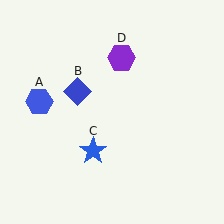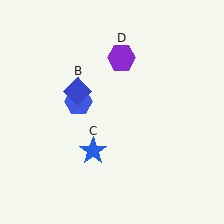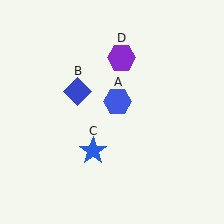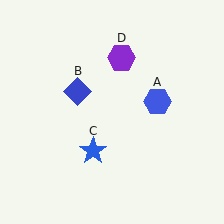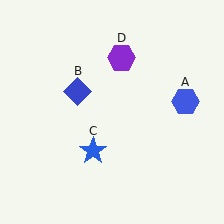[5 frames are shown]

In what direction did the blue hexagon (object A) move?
The blue hexagon (object A) moved right.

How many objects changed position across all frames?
1 object changed position: blue hexagon (object A).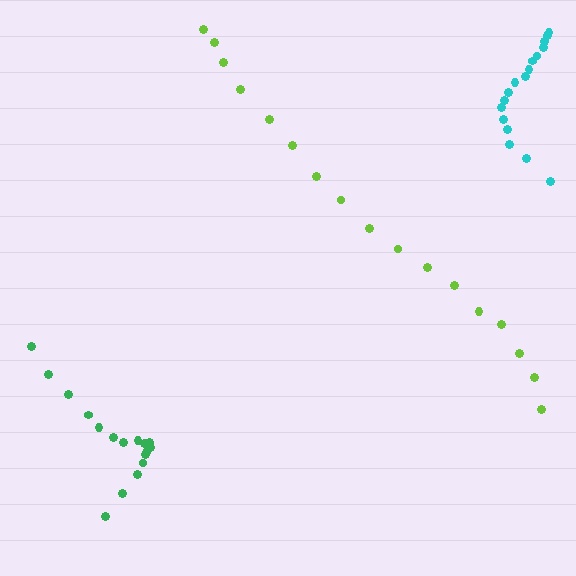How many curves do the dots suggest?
There are 3 distinct paths.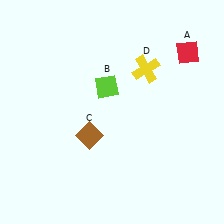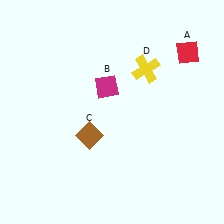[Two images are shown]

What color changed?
The diamond (B) changed from lime in Image 1 to magenta in Image 2.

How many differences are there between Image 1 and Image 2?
There is 1 difference between the two images.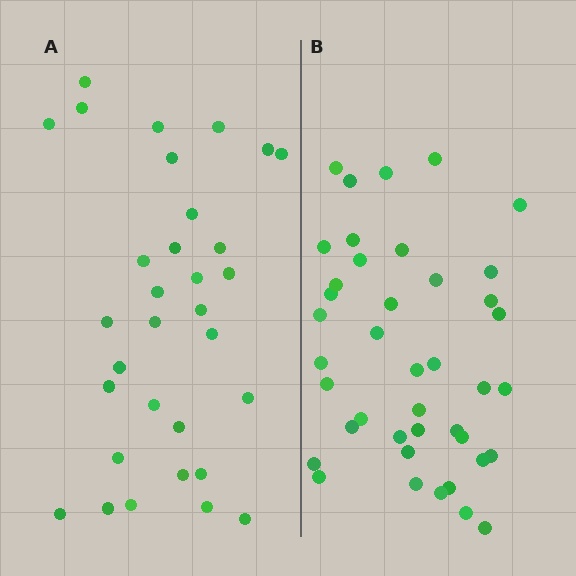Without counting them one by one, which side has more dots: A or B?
Region B (the right region) has more dots.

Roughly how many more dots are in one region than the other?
Region B has roughly 8 or so more dots than region A.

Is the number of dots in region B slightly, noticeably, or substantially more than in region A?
Region B has noticeably more, but not dramatically so. The ratio is roughly 1.3 to 1.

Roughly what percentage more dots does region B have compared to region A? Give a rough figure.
About 30% more.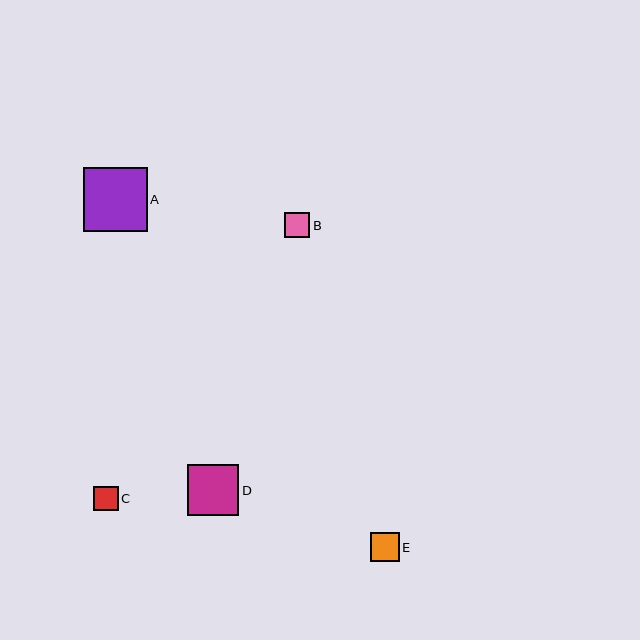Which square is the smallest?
Square C is the smallest with a size of approximately 25 pixels.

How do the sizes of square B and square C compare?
Square B and square C are approximately the same size.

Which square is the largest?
Square A is the largest with a size of approximately 64 pixels.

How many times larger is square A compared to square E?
Square A is approximately 2.2 times the size of square E.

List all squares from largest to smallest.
From largest to smallest: A, D, E, B, C.